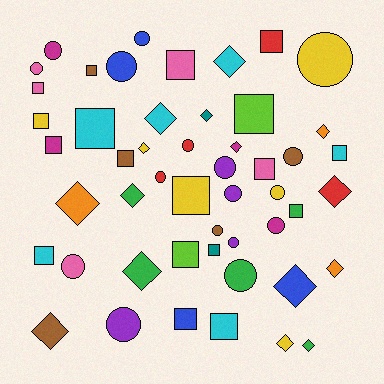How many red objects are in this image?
There are 4 red objects.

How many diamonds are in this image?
There are 15 diamonds.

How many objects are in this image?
There are 50 objects.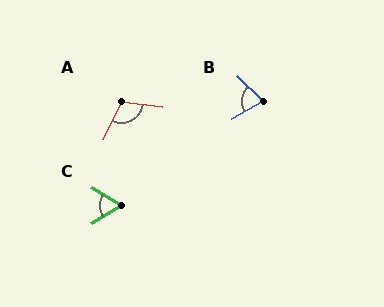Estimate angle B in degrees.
Approximately 74 degrees.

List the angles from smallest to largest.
C (62°), B (74°), A (110°).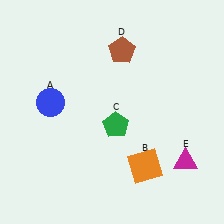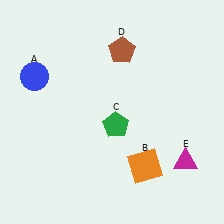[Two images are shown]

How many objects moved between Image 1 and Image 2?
1 object moved between the two images.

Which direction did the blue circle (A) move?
The blue circle (A) moved up.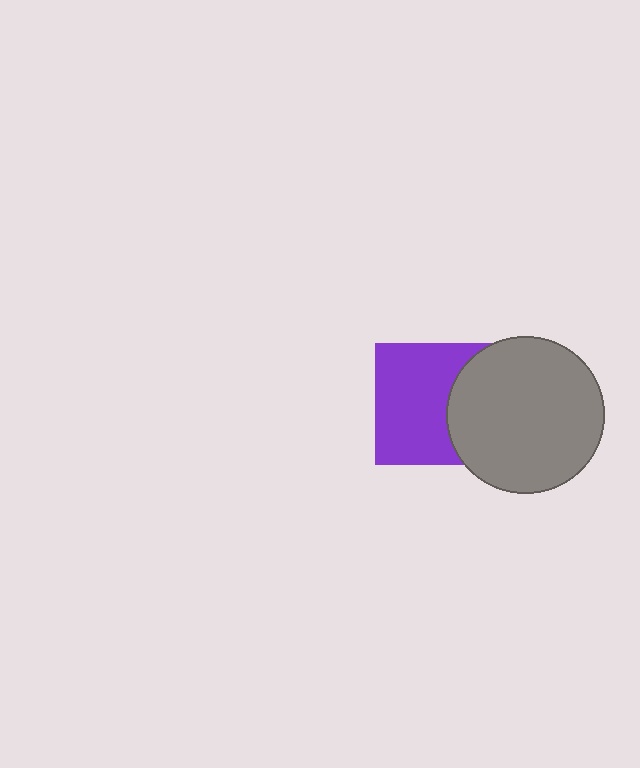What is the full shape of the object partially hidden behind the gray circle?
The partially hidden object is a purple square.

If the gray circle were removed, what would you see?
You would see the complete purple square.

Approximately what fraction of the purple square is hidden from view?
Roughly 34% of the purple square is hidden behind the gray circle.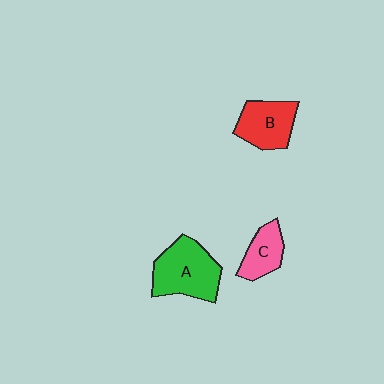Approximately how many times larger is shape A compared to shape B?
Approximately 1.3 times.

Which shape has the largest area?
Shape A (green).